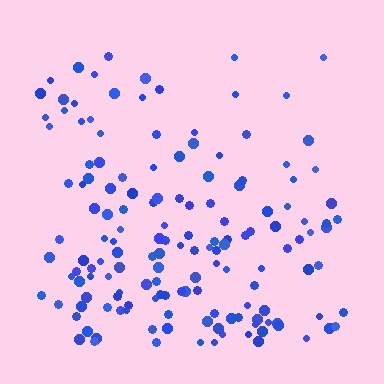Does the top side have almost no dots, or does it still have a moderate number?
Still a moderate number, just noticeably fewer than the bottom.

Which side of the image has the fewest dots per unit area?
The top.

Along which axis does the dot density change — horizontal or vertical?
Vertical.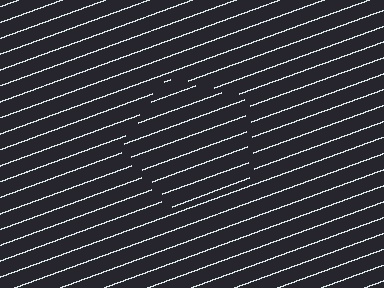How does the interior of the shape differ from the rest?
The interior of the shape contains the same grating, shifted by half a period — the contour is defined by the phase discontinuity where line-ends from the inner and outer gratings abut.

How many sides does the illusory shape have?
5 sides — the line-ends trace a pentagon.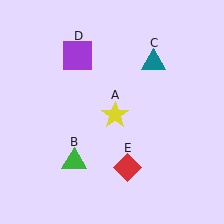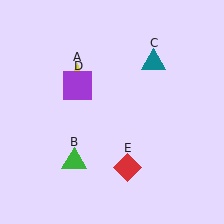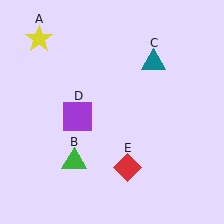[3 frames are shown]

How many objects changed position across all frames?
2 objects changed position: yellow star (object A), purple square (object D).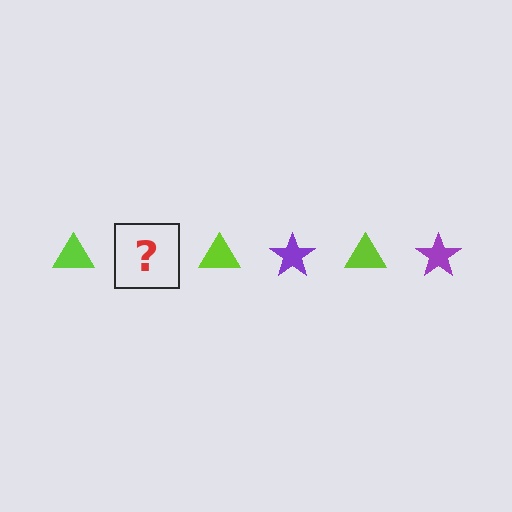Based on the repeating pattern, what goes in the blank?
The blank should be a purple star.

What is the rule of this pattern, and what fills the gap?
The rule is that the pattern alternates between lime triangle and purple star. The gap should be filled with a purple star.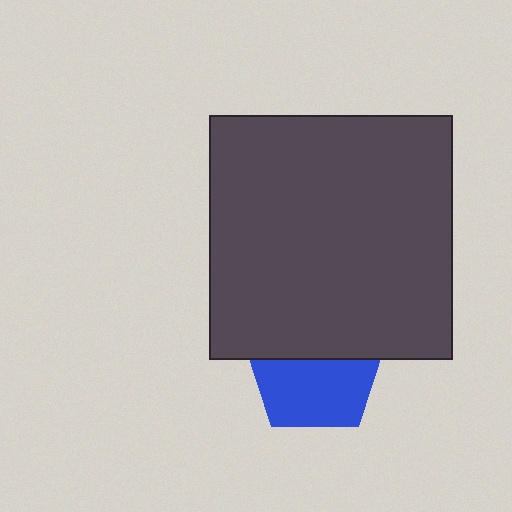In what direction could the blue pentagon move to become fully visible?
The blue pentagon could move down. That would shift it out from behind the dark gray square entirely.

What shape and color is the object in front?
The object in front is a dark gray square.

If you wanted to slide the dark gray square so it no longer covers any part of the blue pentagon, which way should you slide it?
Slide it up — that is the most direct way to separate the two shapes.